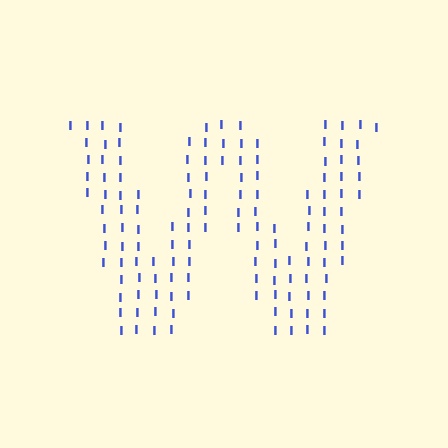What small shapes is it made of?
It is made of small letter I's.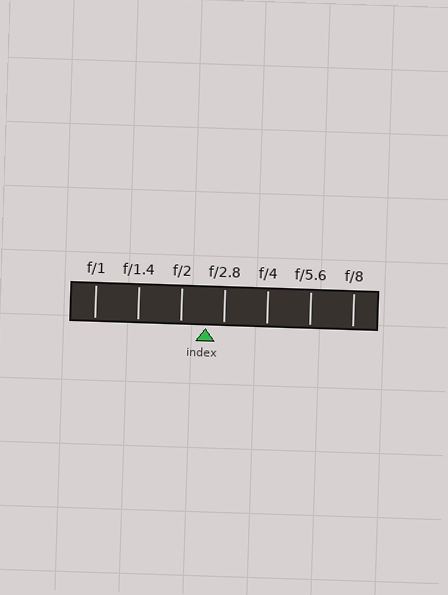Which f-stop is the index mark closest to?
The index mark is closest to f/2.8.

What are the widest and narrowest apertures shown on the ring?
The widest aperture shown is f/1 and the narrowest is f/8.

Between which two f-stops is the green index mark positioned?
The index mark is between f/2 and f/2.8.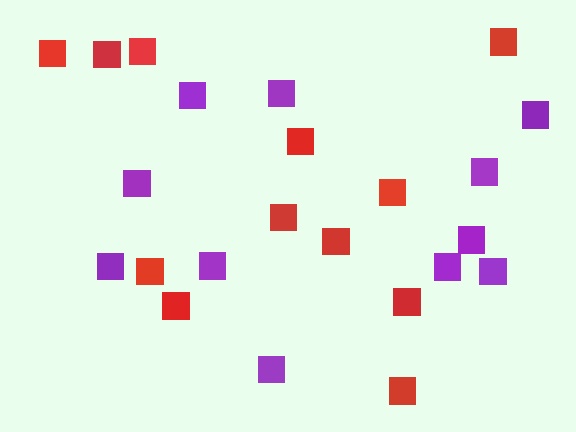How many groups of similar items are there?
There are 2 groups: one group of purple squares (11) and one group of red squares (12).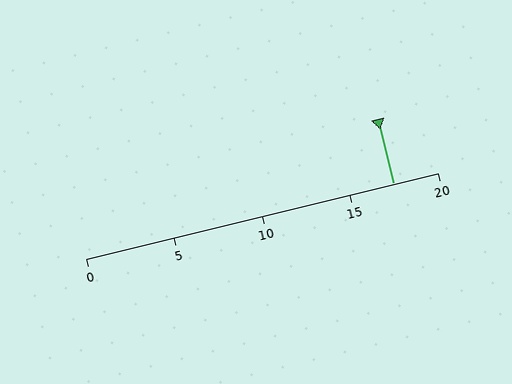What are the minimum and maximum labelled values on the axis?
The axis runs from 0 to 20.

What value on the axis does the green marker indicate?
The marker indicates approximately 17.5.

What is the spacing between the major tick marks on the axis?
The major ticks are spaced 5 apart.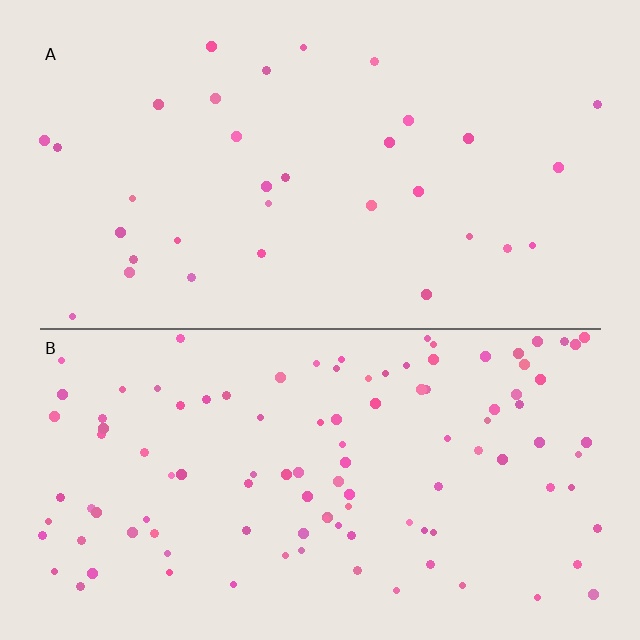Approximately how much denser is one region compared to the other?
Approximately 3.3× — region B over region A.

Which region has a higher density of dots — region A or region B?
B (the bottom).